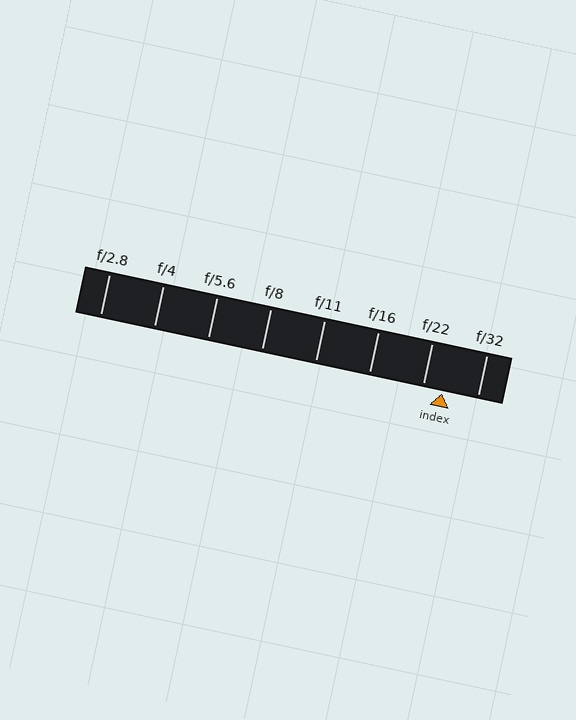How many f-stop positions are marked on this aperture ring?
There are 8 f-stop positions marked.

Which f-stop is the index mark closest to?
The index mark is closest to f/22.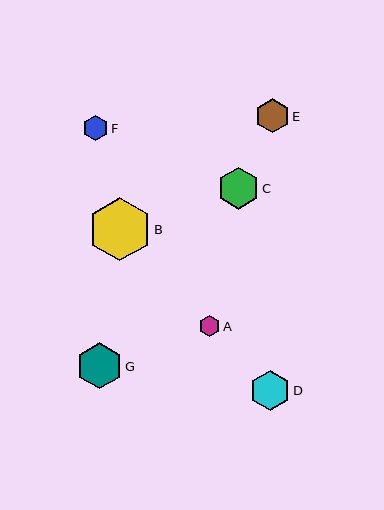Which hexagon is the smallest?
Hexagon A is the smallest with a size of approximately 21 pixels.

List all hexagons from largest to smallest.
From largest to smallest: B, G, C, D, E, F, A.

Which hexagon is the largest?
Hexagon B is the largest with a size of approximately 63 pixels.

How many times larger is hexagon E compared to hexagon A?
Hexagon E is approximately 1.6 times the size of hexagon A.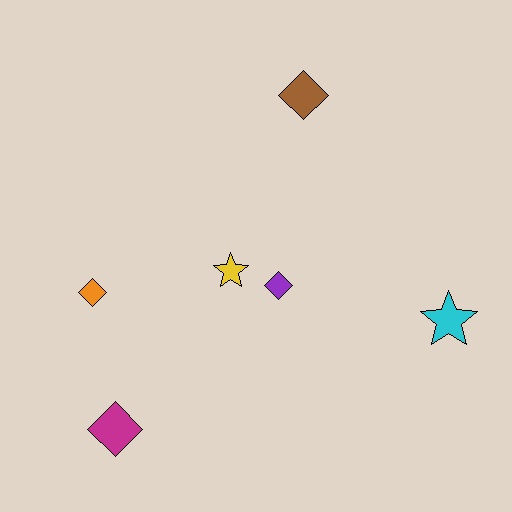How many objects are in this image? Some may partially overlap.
There are 6 objects.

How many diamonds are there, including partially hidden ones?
There are 4 diamonds.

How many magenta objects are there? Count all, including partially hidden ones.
There is 1 magenta object.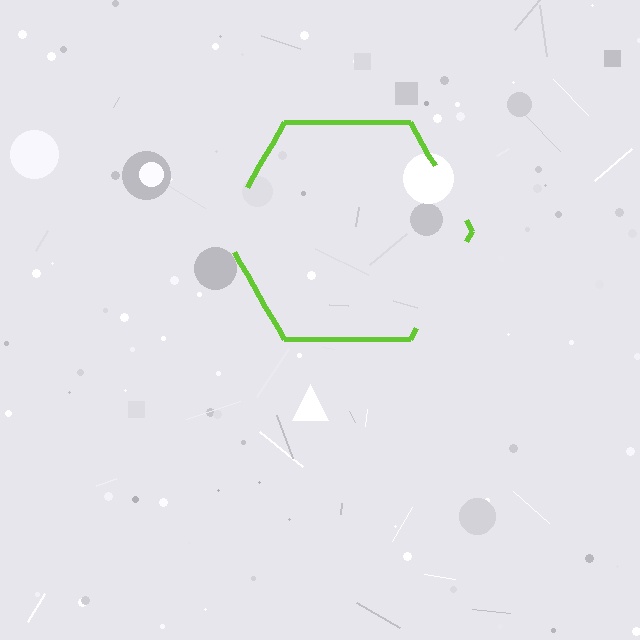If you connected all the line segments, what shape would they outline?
They would outline a hexagon.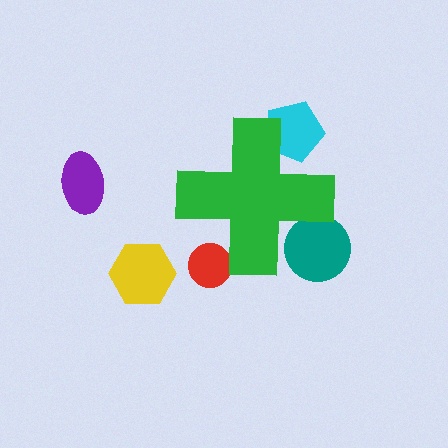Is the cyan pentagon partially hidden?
Yes, the cyan pentagon is partially hidden behind the green cross.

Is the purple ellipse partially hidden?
No, the purple ellipse is fully visible.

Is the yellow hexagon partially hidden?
No, the yellow hexagon is fully visible.